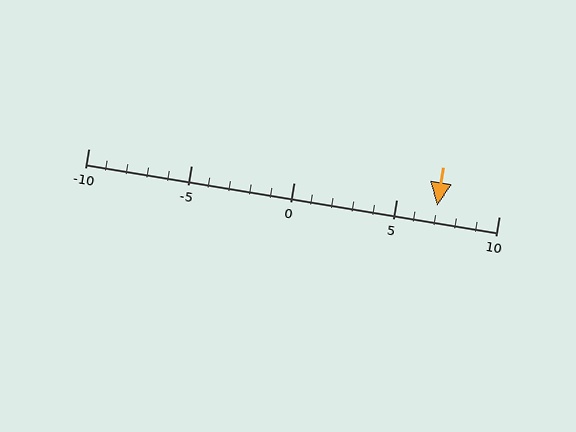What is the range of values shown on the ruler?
The ruler shows values from -10 to 10.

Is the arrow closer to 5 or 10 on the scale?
The arrow is closer to 5.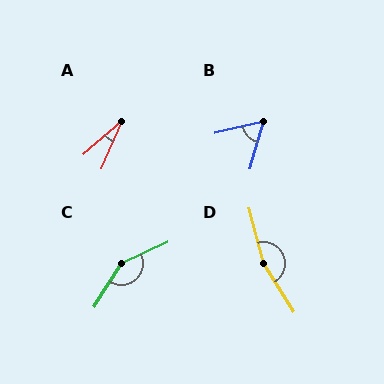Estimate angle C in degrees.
Approximately 148 degrees.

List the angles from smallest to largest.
A (26°), B (60°), C (148°), D (162°).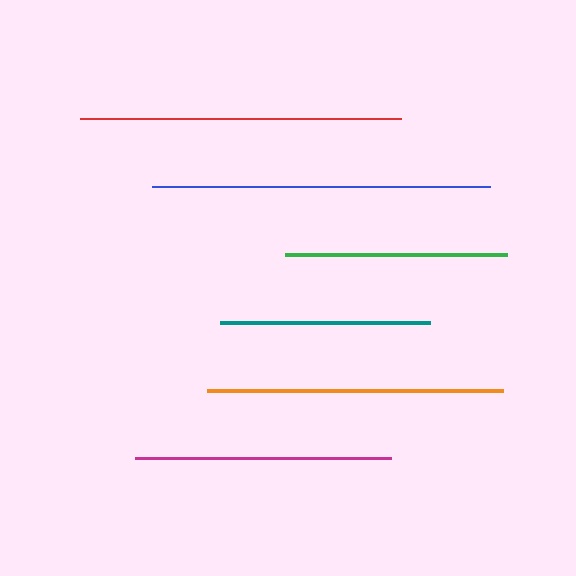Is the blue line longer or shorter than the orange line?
The blue line is longer than the orange line.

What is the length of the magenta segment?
The magenta segment is approximately 256 pixels long.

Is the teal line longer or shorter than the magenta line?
The magenta line is longer than the teal line.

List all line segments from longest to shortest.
From longest to shortest: blue, red, orange, magenta, green, teal.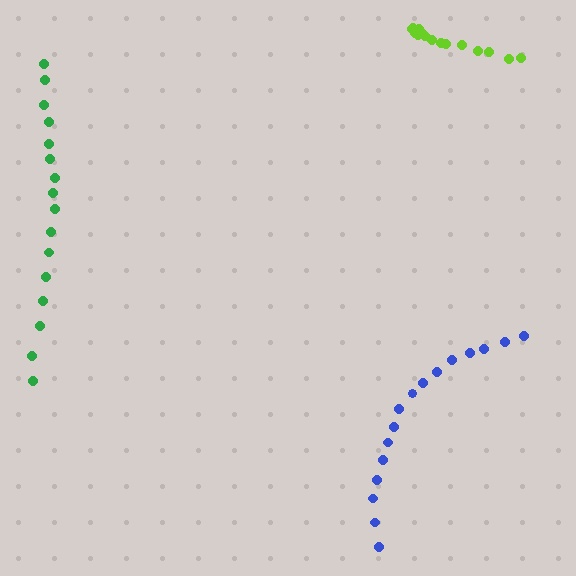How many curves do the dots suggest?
There are 3 distinct paths.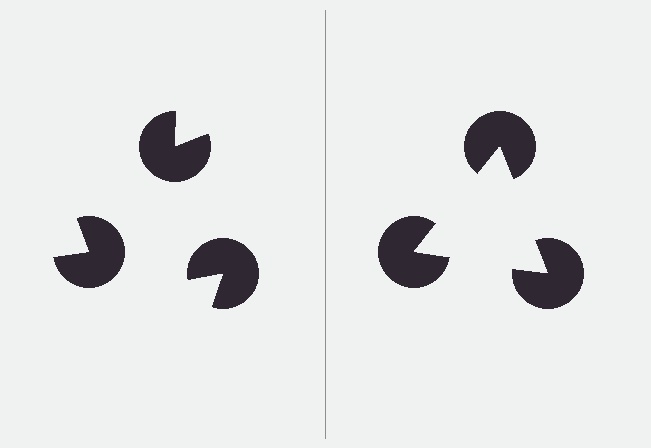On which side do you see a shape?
An illusory triangle appears on the right side. On the left side the wedge cuts are rotated, so no coherent shape forms.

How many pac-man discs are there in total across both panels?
6 — 3 on each side.